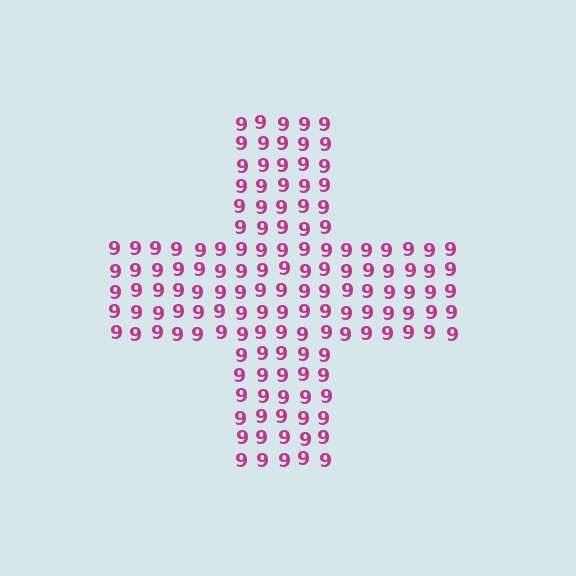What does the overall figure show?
The overall figure shows a cross.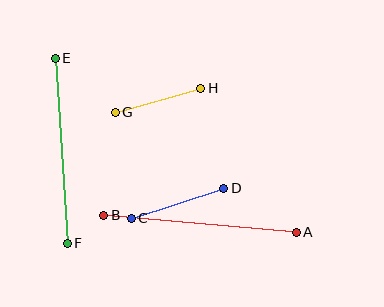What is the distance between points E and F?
The distance is approximately 185 pixels.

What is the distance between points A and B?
The distance is approximately 193 pixels.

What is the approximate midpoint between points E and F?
The midpoint is at approximately (61, 151) pixels.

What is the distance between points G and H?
The distance is approximately 89 pixels.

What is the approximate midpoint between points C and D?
The midpoint is at approximately (177, 203) pixels.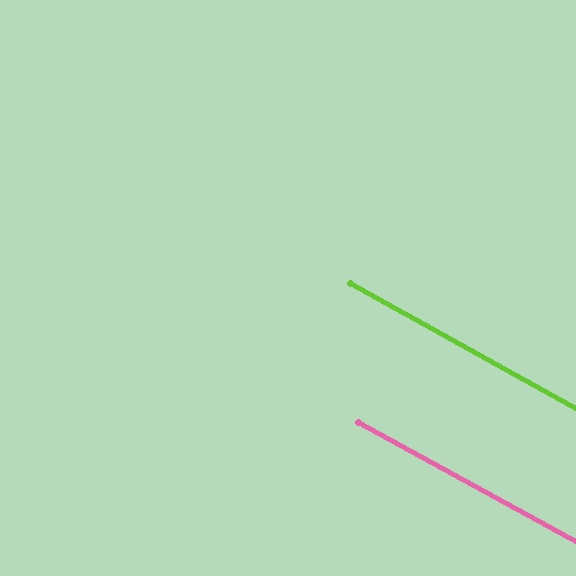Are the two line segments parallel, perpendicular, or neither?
Parallel — their directions differ by only 0.3°.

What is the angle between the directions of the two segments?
Approximately 0 degrees.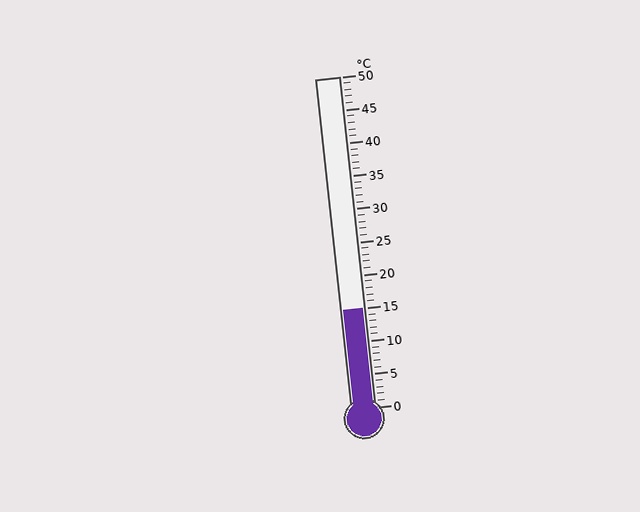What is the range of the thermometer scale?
The thermometer scale ranges from 0°C to 50°C.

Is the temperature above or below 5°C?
The temperature is above 5°C.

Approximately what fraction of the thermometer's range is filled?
The thermometer is filled to approximately 30% of its range.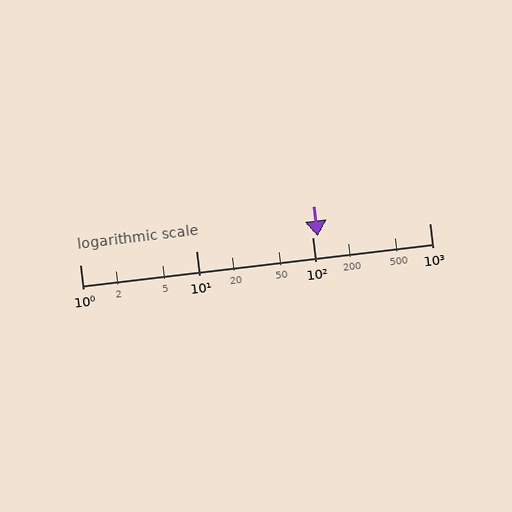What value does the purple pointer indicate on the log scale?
The pointer indicates approximately 110.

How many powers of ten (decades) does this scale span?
The scale spans 3 decades, from 1 to 1000.